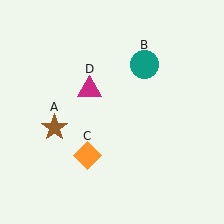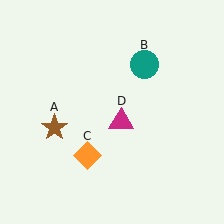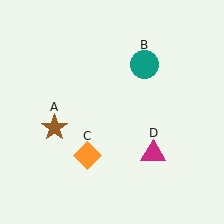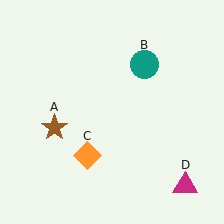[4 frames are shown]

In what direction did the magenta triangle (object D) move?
The magenta triangle (object D) moved down and to the right.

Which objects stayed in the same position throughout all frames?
Brown star (object A) and teal circle (object B) and orange diamond (object C) remained stationary.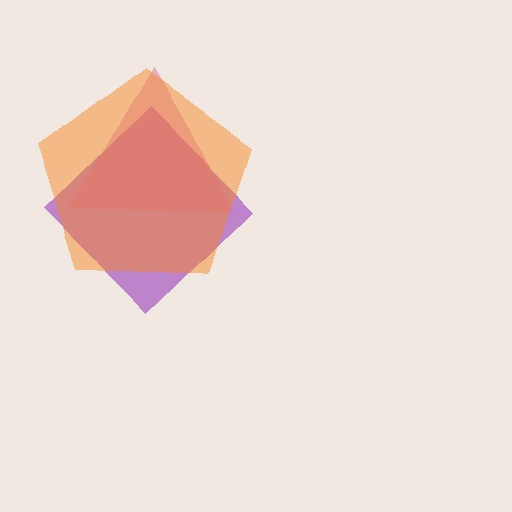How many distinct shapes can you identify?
There are 3 distinct shapes: a purple diamond, a pink triangle, an orange pentagon.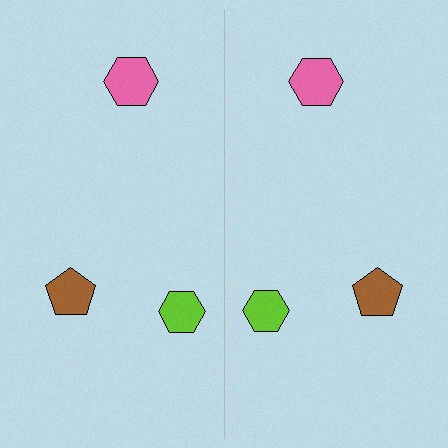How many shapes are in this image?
There are 6 shapes in this image.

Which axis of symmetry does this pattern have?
The pattern has a vertical axis of symmetry running through the center of the image.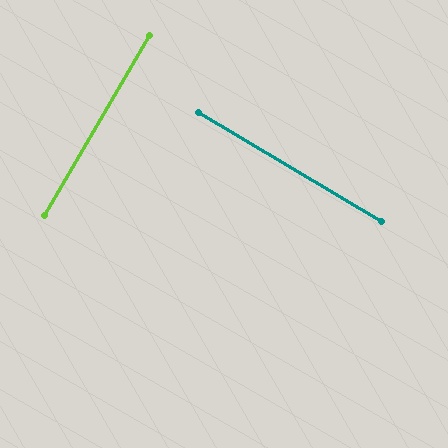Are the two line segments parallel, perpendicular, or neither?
Perpendicular — they meet at approximately 90°.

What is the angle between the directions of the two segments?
Approximately 90 degrees.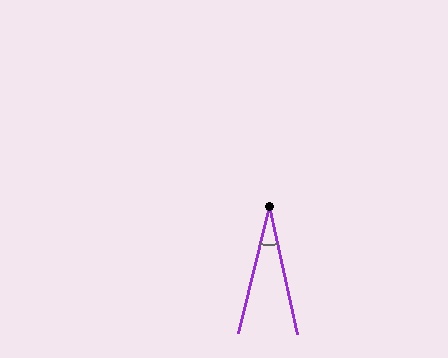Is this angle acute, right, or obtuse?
It is acute.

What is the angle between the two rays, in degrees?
Approximately 26 degrees.